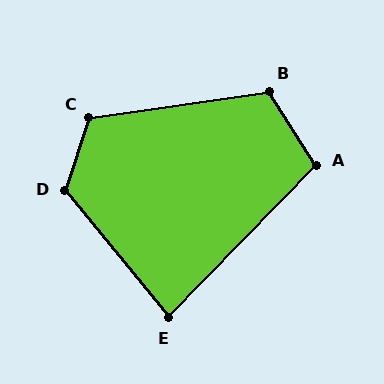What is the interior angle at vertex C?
Approximately 117 degrees (obtuse).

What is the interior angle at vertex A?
Approximately 103 degrees (obtuse).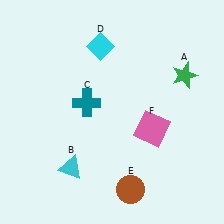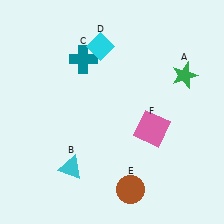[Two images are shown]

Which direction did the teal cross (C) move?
The teal cross (C) moved up.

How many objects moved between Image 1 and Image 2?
1 object moved between the two images.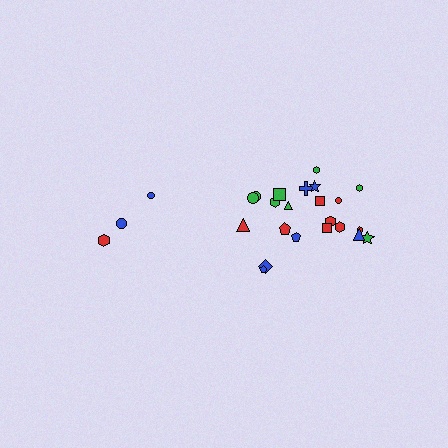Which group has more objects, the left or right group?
The right group.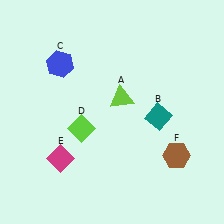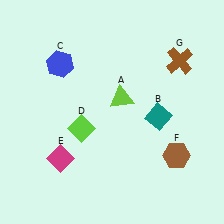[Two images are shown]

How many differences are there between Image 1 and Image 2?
There is 1 difference between the two images.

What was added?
A brown cross (G) was added in Image 2.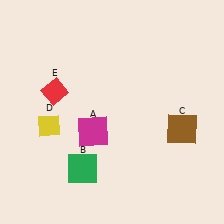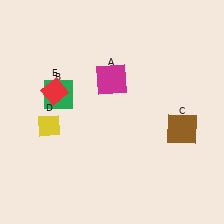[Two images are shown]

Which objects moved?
The objects that moved are: the magenta square (A), the green square (B).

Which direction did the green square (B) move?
The green square (B) moved up.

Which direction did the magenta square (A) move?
The magenta square (A) moved up.